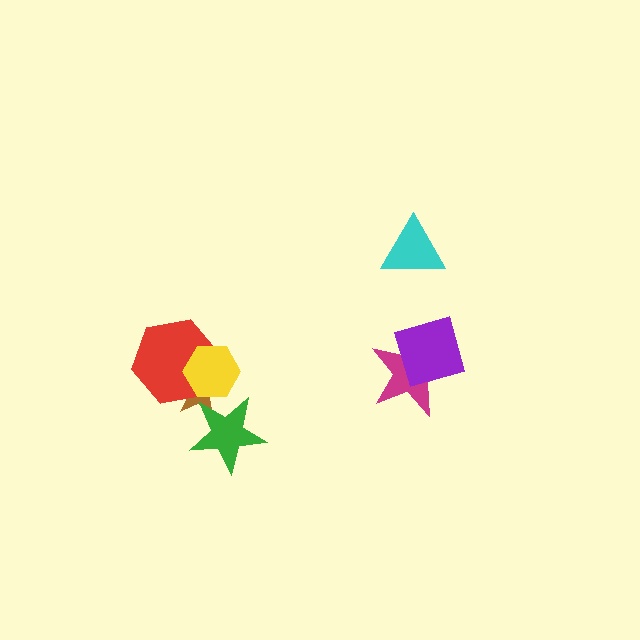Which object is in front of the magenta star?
The purple square is in front of the magenta star.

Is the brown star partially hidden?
Yes, it is partially covered by another shape.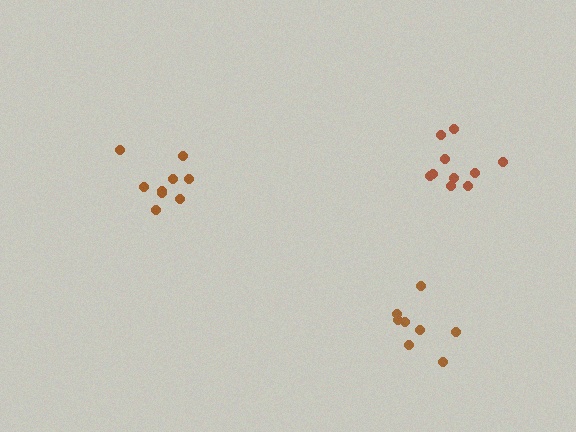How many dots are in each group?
Group 1: 10 dots, Group 2: 9 dots, Group 3: 8 dots (27 total).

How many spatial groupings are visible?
There are 3 spatial groupings.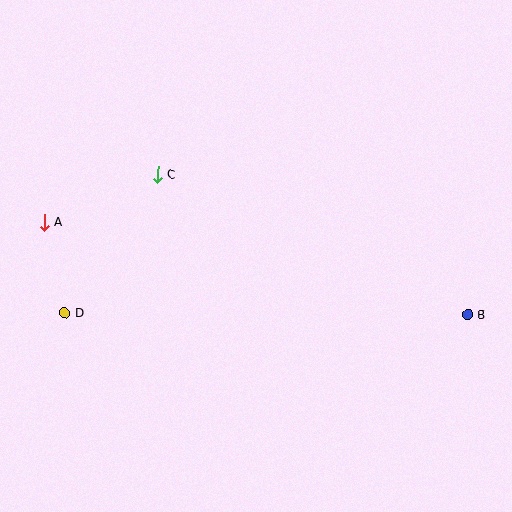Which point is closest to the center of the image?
Point C at (157, 174) is closest to the center.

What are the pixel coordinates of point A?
Point A is at (44, 222).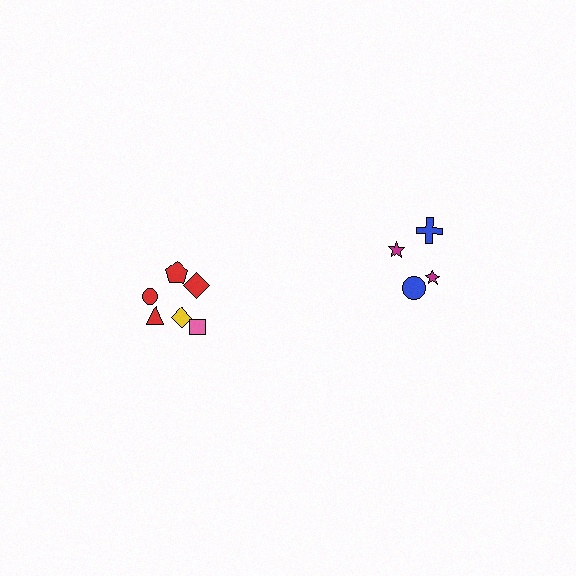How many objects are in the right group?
There are 4 objects.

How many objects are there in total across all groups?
There are 10 objects.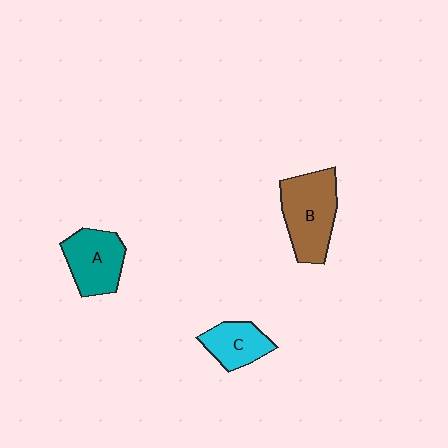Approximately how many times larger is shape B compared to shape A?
Approximately 1.3 times.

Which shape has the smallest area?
Shape C (cyan).